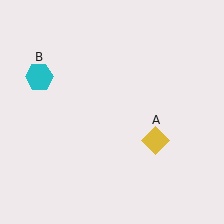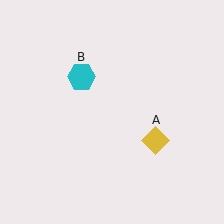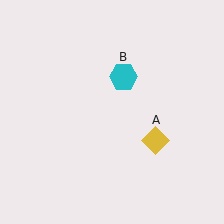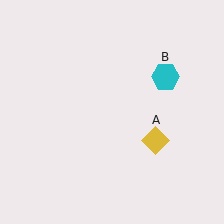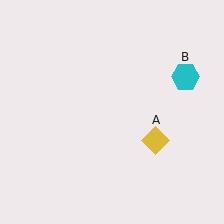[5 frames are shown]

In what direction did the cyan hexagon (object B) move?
The cyan hexagon (object B) moved right.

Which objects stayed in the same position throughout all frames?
Yellow diamond (object A) remained stationary.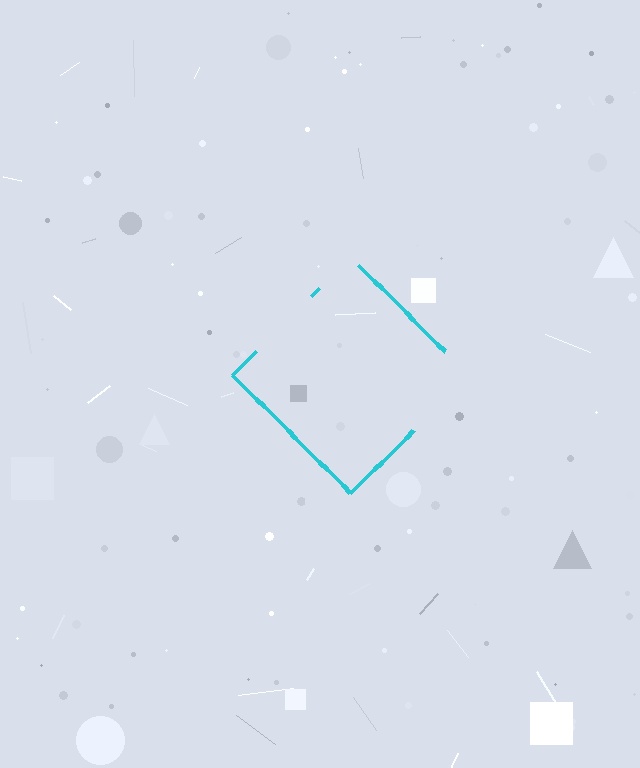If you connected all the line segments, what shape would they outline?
They would outline a diamond.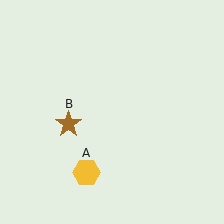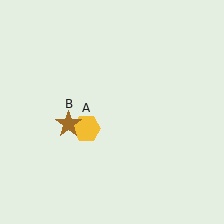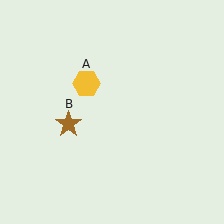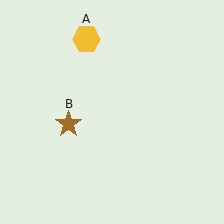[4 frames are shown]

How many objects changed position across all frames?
1 object changed position: yellow hexagon (object A).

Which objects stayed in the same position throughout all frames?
Brown star (object B) remained stationary.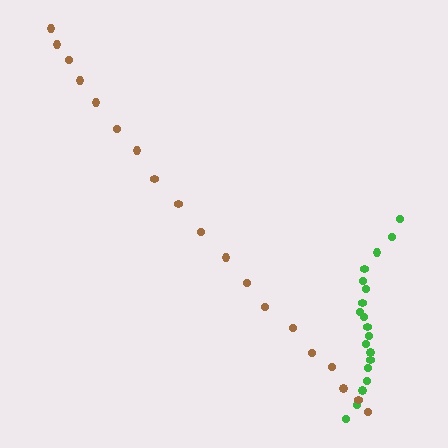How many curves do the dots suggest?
There are 2 distinct paths.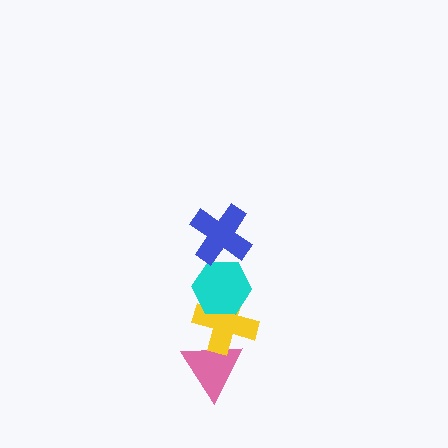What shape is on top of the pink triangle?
The yellow cross is on top of the pink triangle.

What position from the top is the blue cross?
The blue cross is 1st from the top.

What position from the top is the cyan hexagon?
The cyan hexagon is 2nd from the top.